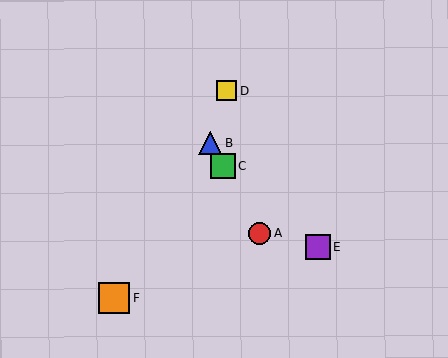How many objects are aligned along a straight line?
3 objects (A, B, C) are aligned along a straight line.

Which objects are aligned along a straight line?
Objects A, B, C are aligned along a straight line.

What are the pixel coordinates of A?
Object A is at (260, 233).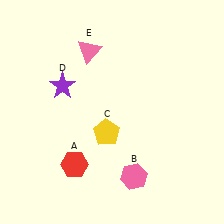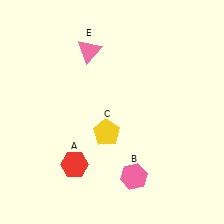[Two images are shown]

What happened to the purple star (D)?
The purple star (D) was removed in Image 2. It was in the top-left area of Image 1.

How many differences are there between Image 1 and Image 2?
There is 1 difference between the two images.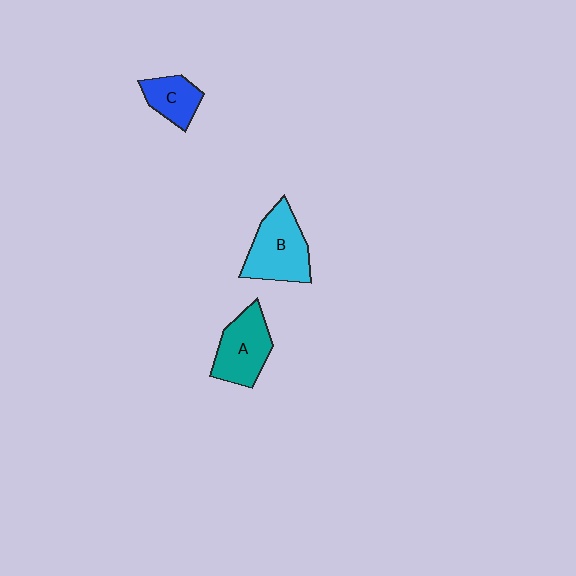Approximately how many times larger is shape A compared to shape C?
Approximately 1.5 times.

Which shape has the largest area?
Shape B (cyan).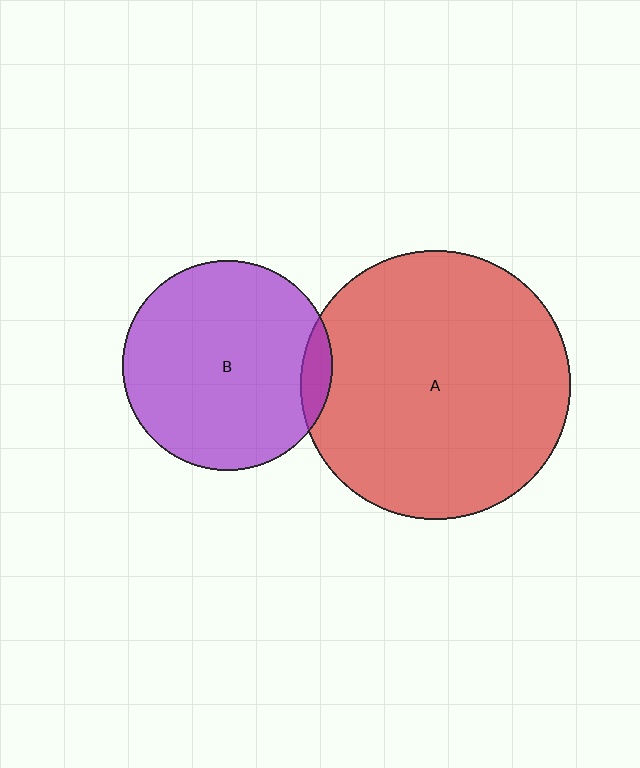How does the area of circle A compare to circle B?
Approximately 1.7 times.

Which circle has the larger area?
Circle A (red).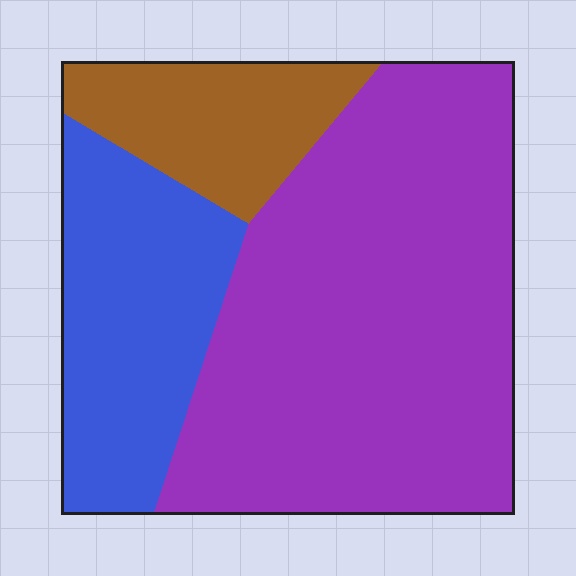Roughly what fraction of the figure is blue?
Blue takes up about one quarter (1/4) of the figure.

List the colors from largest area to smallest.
From largest to smallest: purple, blue, brown.